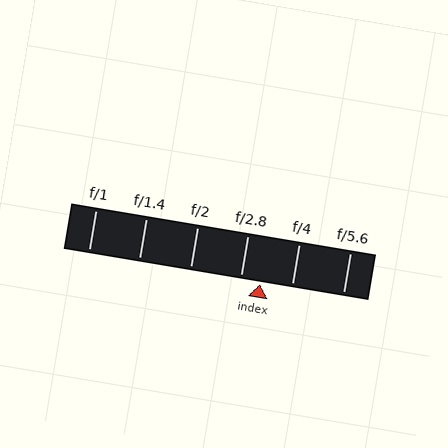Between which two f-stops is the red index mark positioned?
The index mark is between f/2.8 and f/4.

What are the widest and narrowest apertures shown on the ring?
The widest aperture shown is f/1 and the narrowest is f/5.6.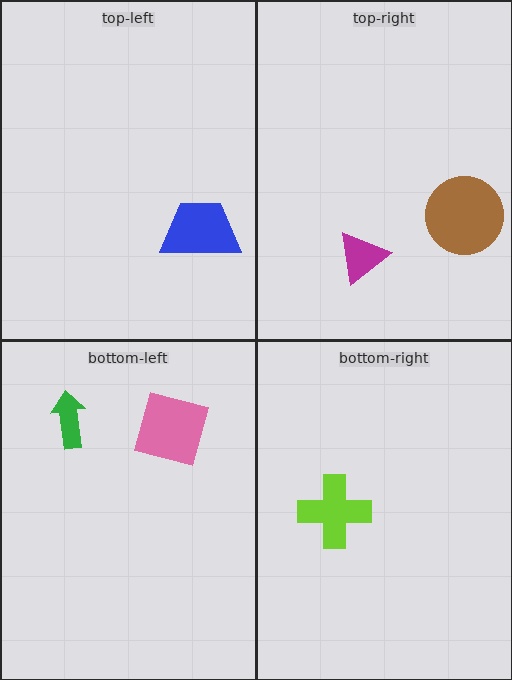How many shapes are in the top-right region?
2.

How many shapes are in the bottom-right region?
1.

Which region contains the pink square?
The bottom-left region.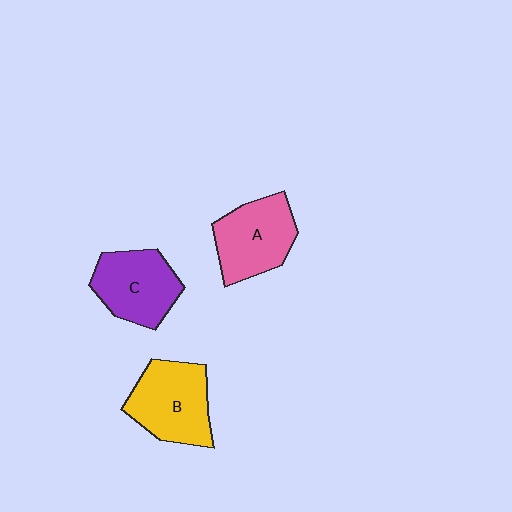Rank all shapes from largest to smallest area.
From largest to smallest: B (yellow), A (pink), C (purple).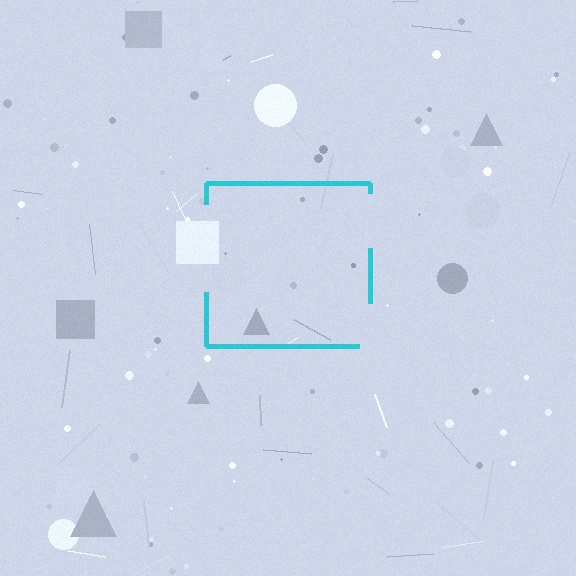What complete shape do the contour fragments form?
The contour fragments form a square.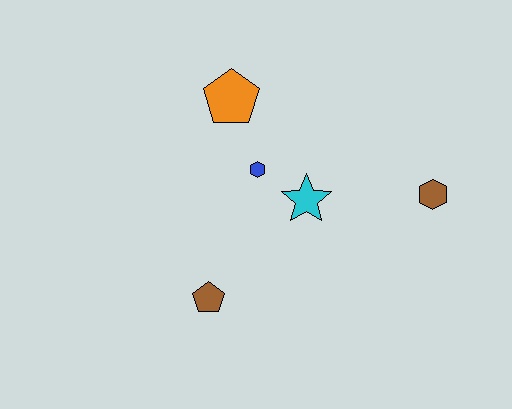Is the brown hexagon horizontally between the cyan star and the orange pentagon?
No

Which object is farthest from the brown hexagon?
The brown pentagon is farthest from the brown hexagon.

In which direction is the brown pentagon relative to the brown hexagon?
The brown pentagon is to the left of the brown hexagon.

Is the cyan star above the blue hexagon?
No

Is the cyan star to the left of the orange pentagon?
No